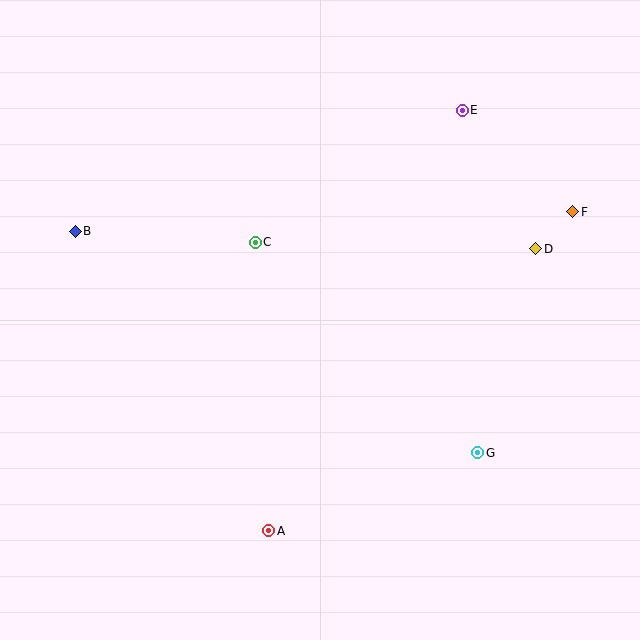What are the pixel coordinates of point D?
Point D is at (536, 249).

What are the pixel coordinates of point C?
Point C is at (255, 243).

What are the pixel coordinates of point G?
Point G is at (478, 453).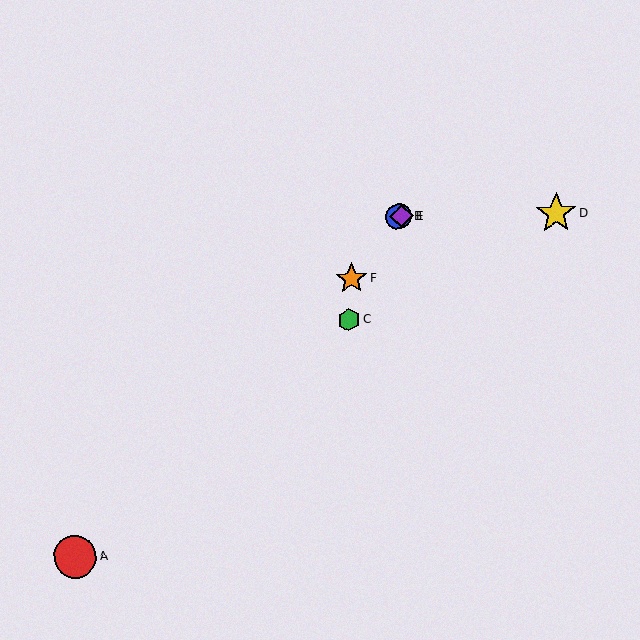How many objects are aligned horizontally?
3 objects (B, D, E) are aligned horizontally.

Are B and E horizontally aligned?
Yes, both are at y≈216.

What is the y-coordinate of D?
Object D is at y≈213.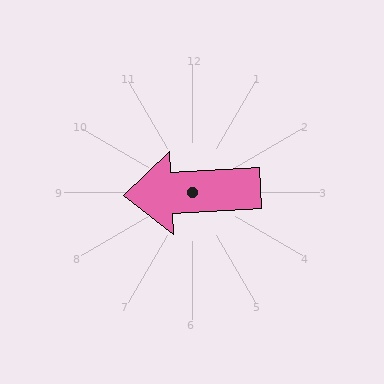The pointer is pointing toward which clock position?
Roughly 9 o'clock.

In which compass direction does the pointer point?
West.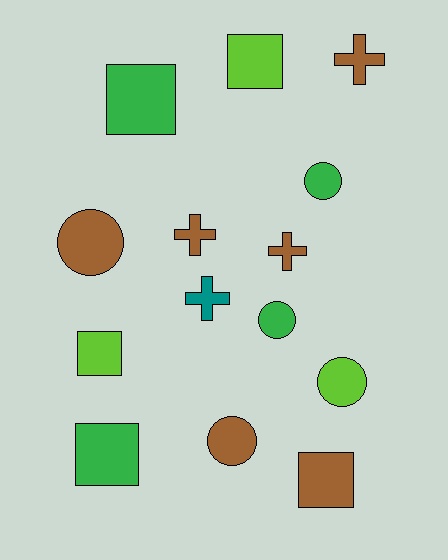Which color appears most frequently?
Brown, with 6 objects.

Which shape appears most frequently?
Circle, with 5 objects.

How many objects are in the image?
There are 14 objects.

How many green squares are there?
There are 2 green squares.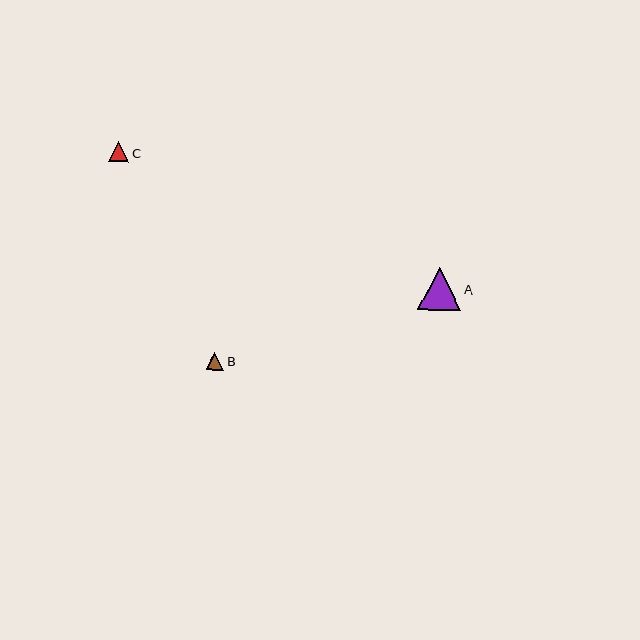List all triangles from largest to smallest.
From largest to smallest: A, C, B.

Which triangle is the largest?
Triangle A is the largest with a size of approximately 43 pixels.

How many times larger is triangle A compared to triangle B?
Triangle A is approximately 2.4 times the size of triangle B.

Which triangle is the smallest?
Triangle B is the smallest with a size of approximately 18 pixels.